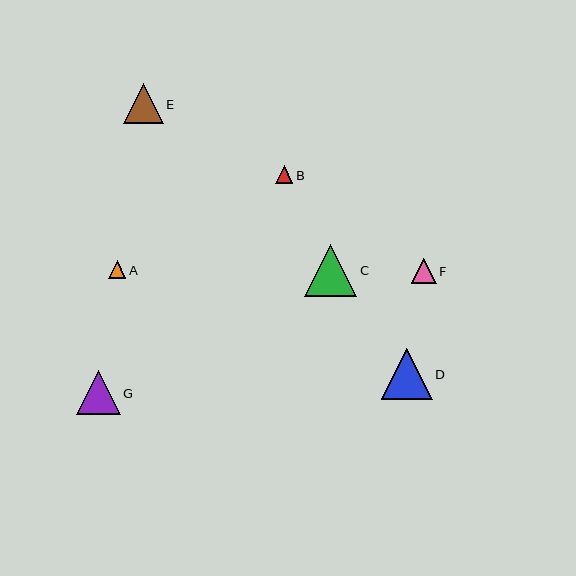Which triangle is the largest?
Triangle C is the largest with a size of approximately 52 pixels.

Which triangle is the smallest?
Triangle A is the smallest with a size of approximately 17 pixels.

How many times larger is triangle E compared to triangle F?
Triangle E is approximately 1.6 times the size of triangle F.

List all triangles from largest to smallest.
From largest to smallest: C, D, G, E, F, B, A.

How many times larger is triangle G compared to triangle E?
Triangle G is approximately 1.1 times the size of triangle E.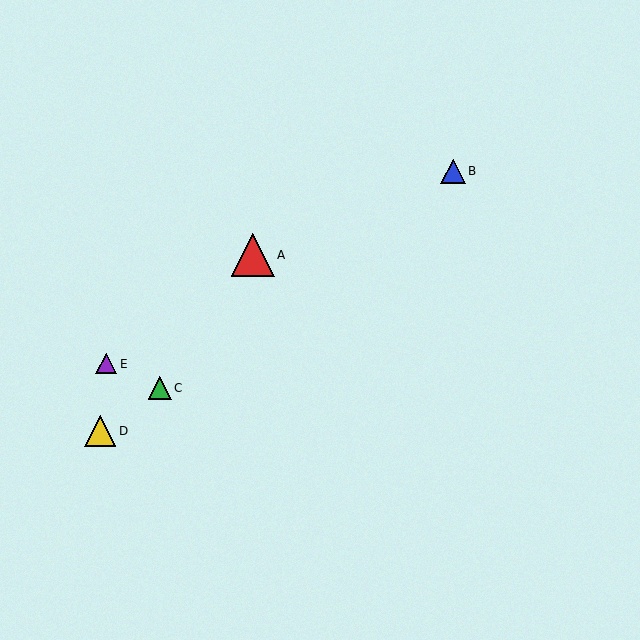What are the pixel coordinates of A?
Object A is at (253, 255).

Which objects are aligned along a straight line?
Objects B, C, D are aligned along a straight line.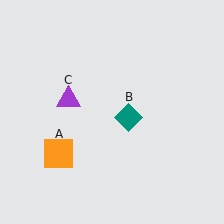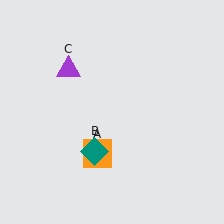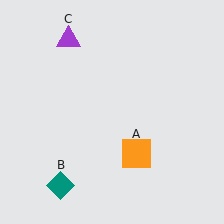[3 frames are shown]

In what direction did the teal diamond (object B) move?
The teal diamond (object B) moved down and to the left.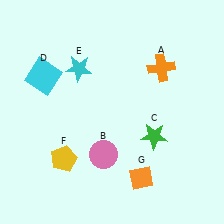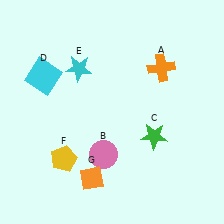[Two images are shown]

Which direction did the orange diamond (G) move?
The orange diamond (G) moved left.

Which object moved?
The orange diamond (G) moved left.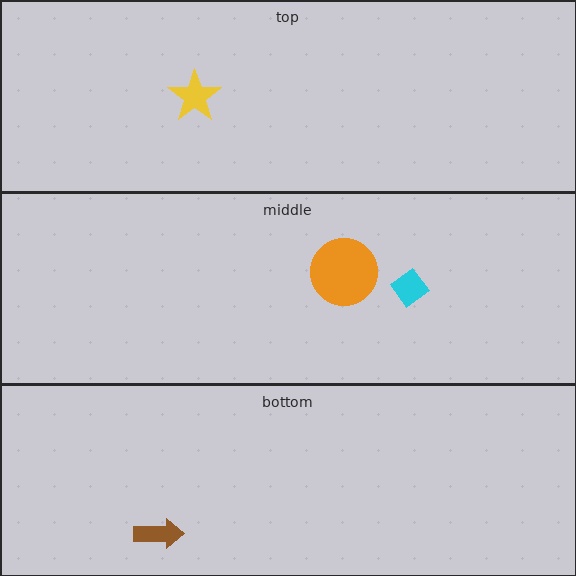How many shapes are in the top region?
1.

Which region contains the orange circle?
The middle region.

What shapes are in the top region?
The yellow star.